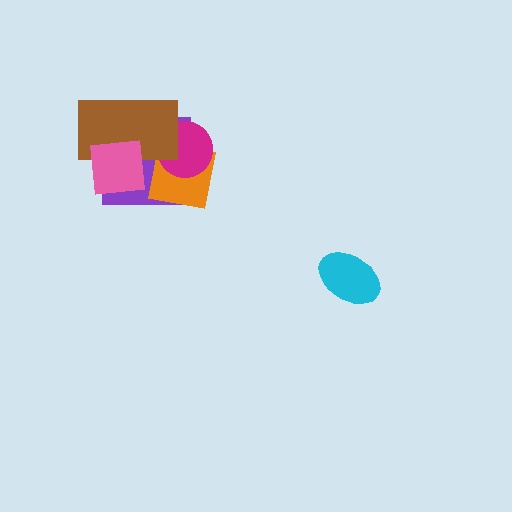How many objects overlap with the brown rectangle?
4 objects overlap with the brown rectangle.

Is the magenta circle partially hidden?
Yes, it is partially covered by another shape.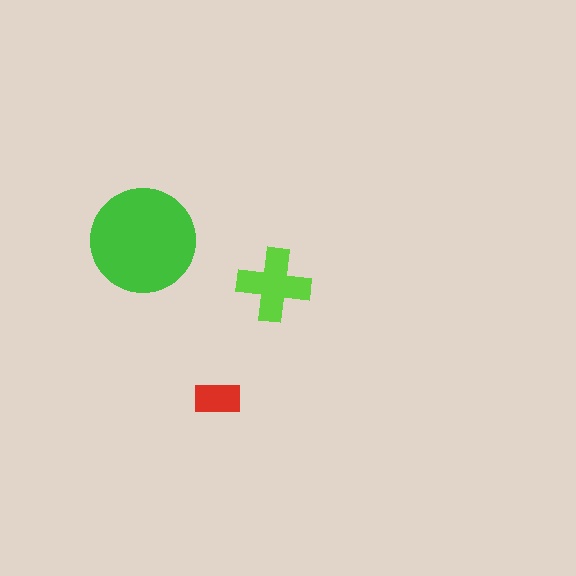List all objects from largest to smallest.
The green circle, the lime cross, the red rectangle.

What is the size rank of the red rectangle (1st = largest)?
3rd.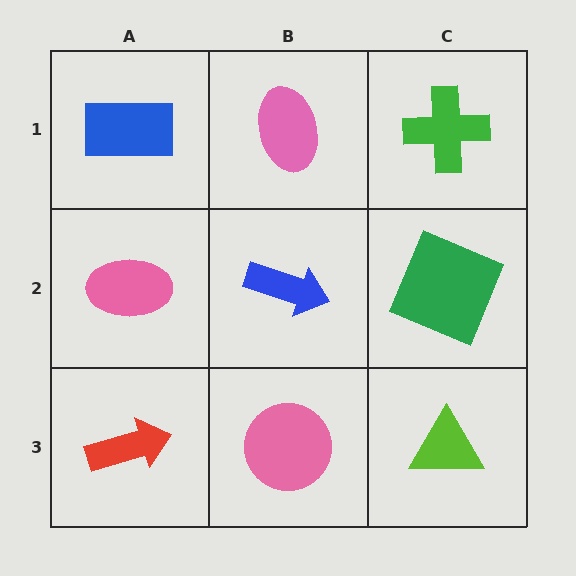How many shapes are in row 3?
3 shapes.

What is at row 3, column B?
A pink circle.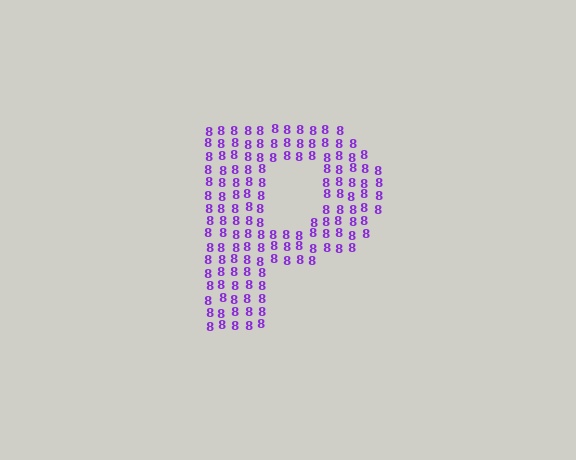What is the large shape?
The large shape is the letter P.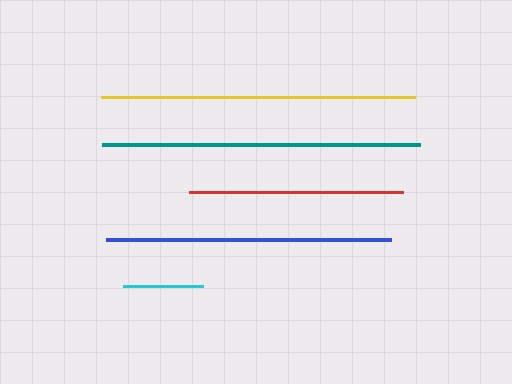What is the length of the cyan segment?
The cyan segment is approximately 80 pixels long.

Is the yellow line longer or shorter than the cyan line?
The yellow line is longer than the cyan line.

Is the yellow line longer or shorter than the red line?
The yellow line is longer than the red line.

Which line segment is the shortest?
The cyan line is the shortest at approximately 80 pixels.